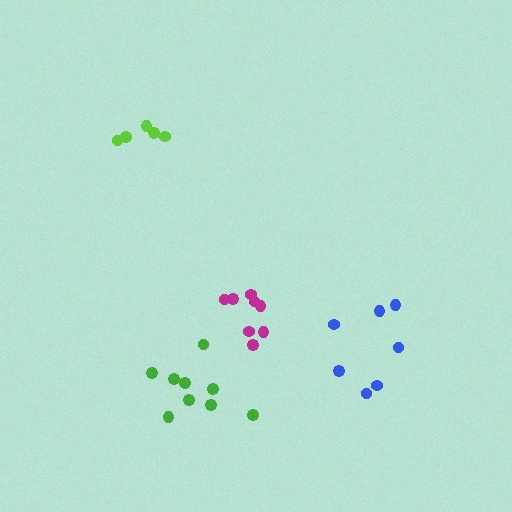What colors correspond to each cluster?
The clusters are colored: magenta, green, blue, lime.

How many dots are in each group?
Group 1: 8 dots, Group 2: 9 dots, Group 3: 7 dots, Group 4: 5 dots (29 total).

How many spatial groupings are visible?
There are 4 spatial groupings.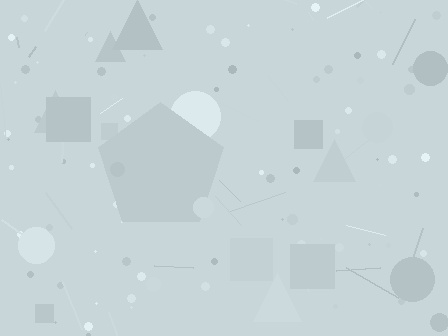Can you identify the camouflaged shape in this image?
The camouflaged shape is a pentagon.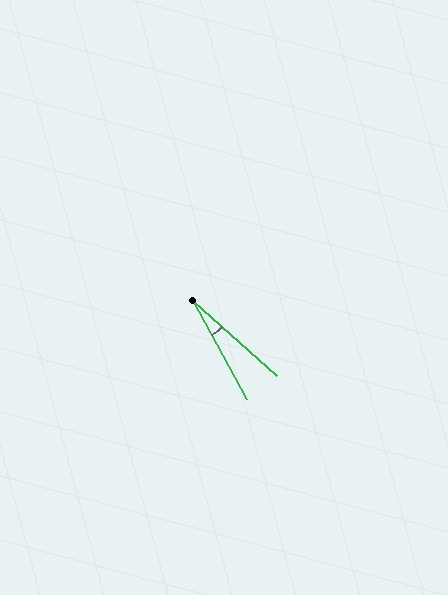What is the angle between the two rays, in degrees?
Approximately 20 degrees.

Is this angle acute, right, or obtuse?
It is acute.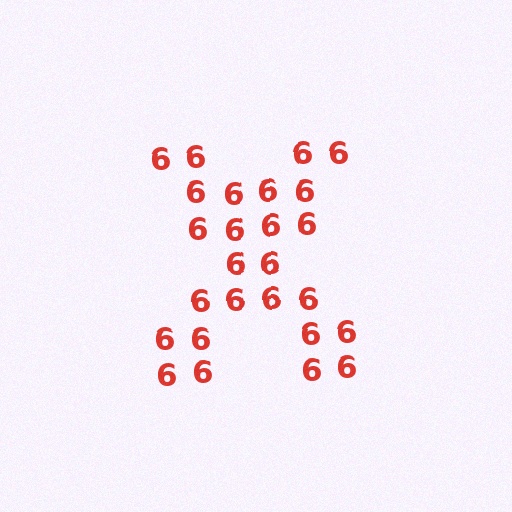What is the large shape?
The large shape is the letter X.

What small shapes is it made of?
It is made of small digit 6's.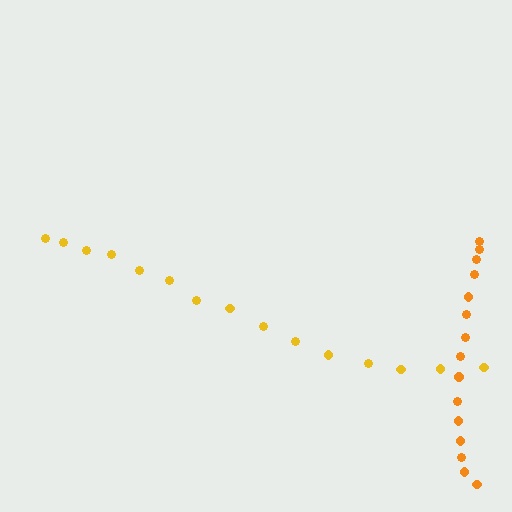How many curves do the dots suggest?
There are 2 distinct paths.